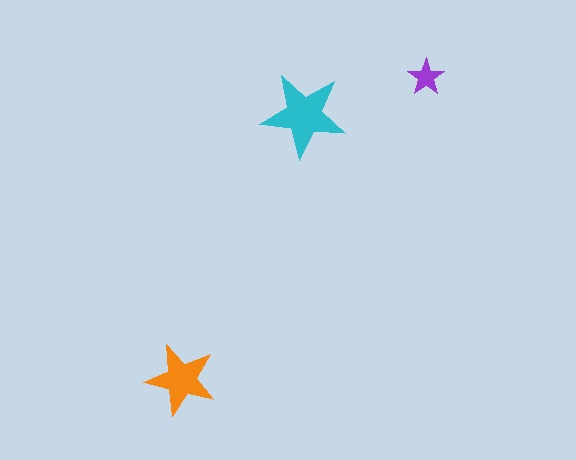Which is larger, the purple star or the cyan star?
The cyan one.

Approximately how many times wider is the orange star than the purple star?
About 2 times wider.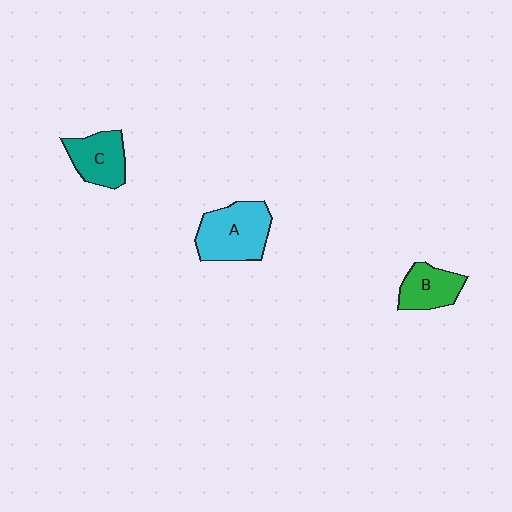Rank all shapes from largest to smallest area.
From largest to smallest: A (cyan), C (teal), B (green).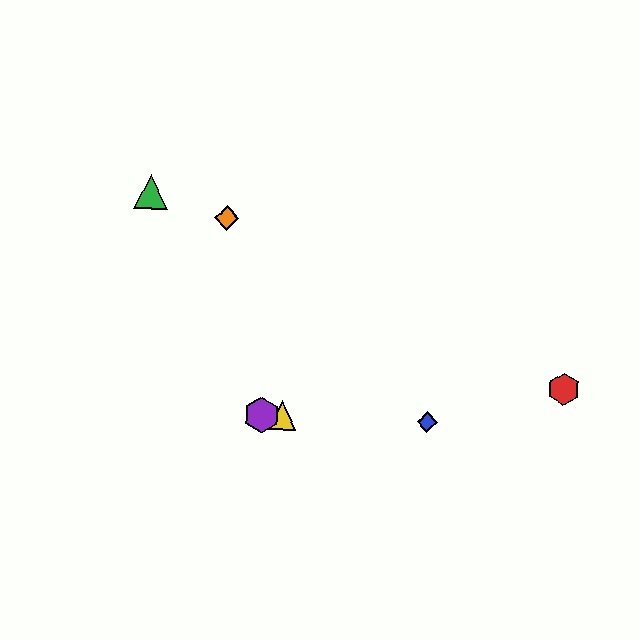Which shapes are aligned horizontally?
The blue diamond, the yellow triangle, the purple hexagon are aligned horizontally.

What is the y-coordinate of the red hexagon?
The red hexagon is at y≈389.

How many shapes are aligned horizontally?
3 shapes (the blue diamond, the yellow triangle, the purple hexagon) are aligned horizontally.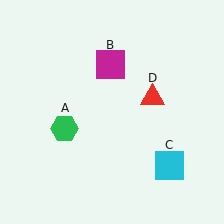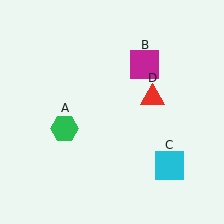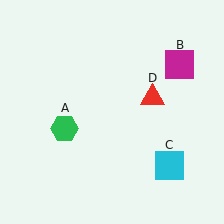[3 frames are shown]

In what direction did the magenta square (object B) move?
The magenta square (object B) moved right.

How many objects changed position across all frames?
1 object changed position: magenta square (object B).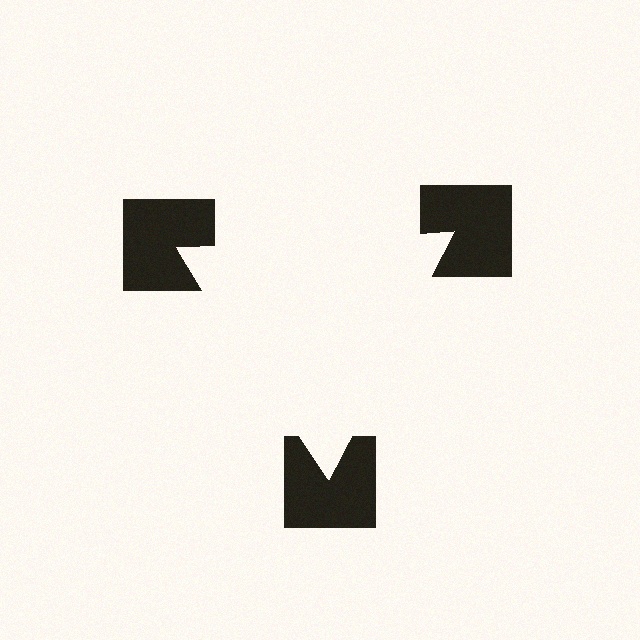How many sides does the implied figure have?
3 sides.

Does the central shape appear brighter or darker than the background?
It typically appears slightly brighter than the background, even though no actual brightness change is drawn.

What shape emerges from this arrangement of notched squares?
An illusory triangle — its edges are inferred from the aligned wedge cuts in the notched squares, not physically drawn.